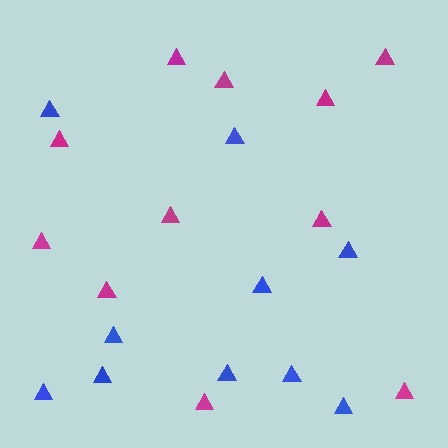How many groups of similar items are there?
There are 2 groups: one group of blue triangles (10) and one group of magenta triangles (11).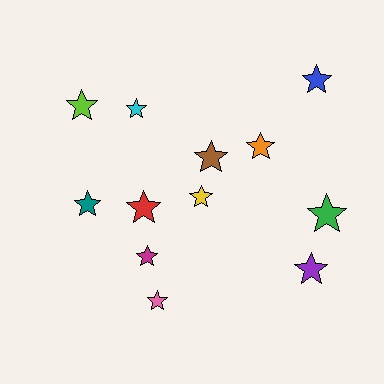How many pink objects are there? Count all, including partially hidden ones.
There is 1 pink object.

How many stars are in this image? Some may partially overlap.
There are 12 stars.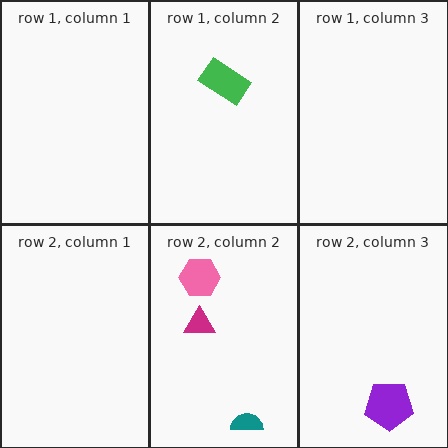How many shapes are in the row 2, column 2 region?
3.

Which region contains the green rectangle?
The row 1, column 2 region.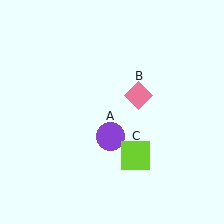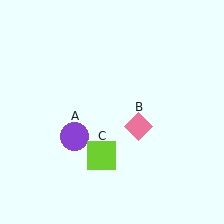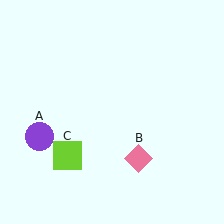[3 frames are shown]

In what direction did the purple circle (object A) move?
The purple circle (object A) moved left.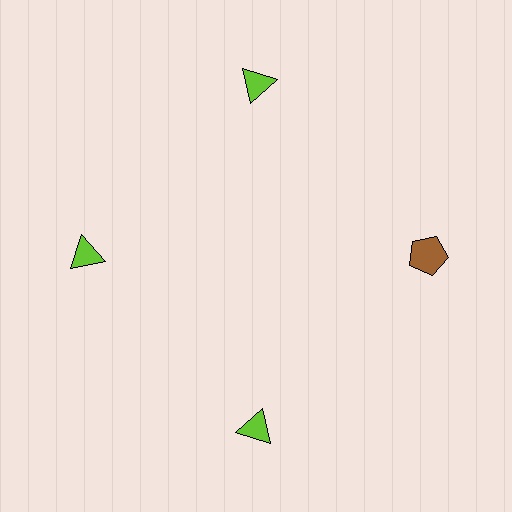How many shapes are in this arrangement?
There are 4 shapes arranged in a ring pattern.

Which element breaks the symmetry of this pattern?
The brown pentagon at roughly the 3 o'clock position breaks the symmetry. All other shapes are lime triangles.